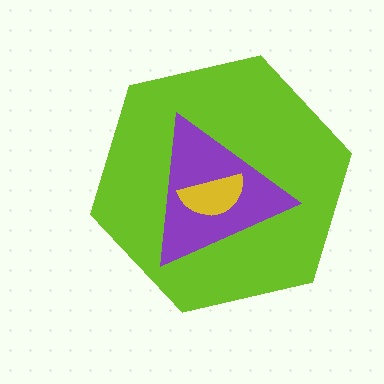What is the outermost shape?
The lime hexagon.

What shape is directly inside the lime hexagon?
The purple triangle.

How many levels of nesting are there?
3.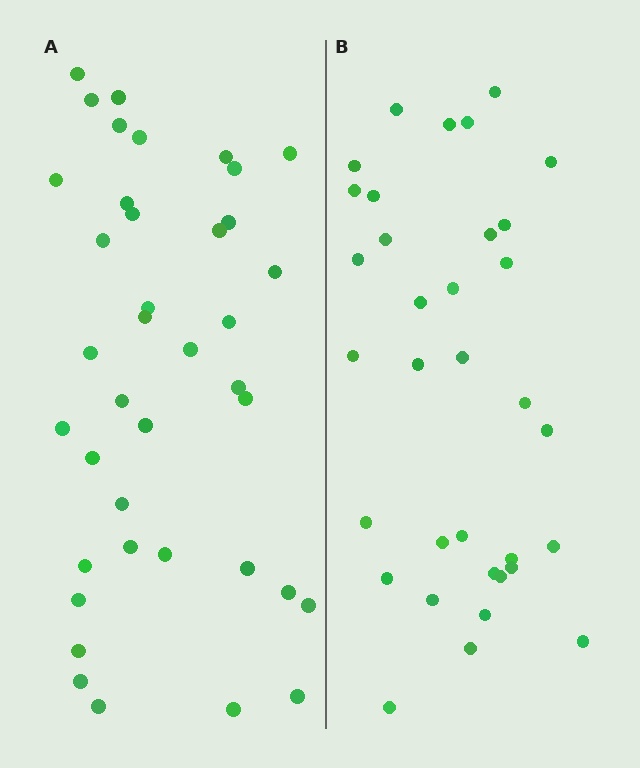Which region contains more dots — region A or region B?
Region A (the left region) has more dots.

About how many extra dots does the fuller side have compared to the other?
Region A has about 5 more dots than region B.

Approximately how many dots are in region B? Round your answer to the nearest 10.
About 30 dots. (The exact count is 34, which rounds to 30.)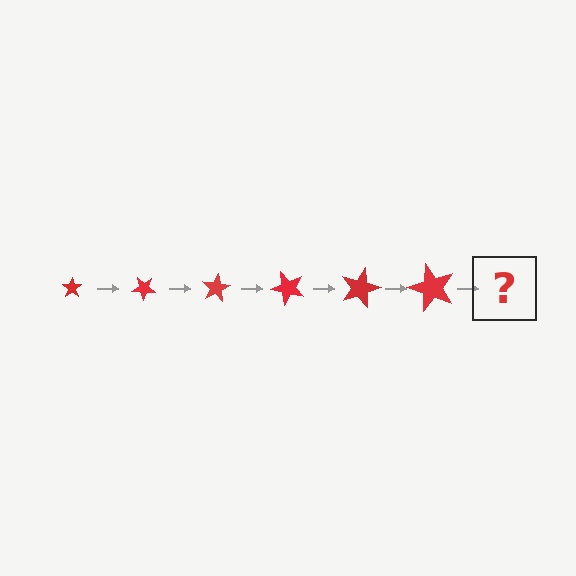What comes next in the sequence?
The next element should be a star, larger than the previous one and rotated 240 degrees from the start.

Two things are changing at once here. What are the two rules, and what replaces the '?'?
The two rules are that the star grows larger each step and it rotates 40 degrees each step. The '?' should be a star, larger than the previous one and rotated 240 degrees from the start.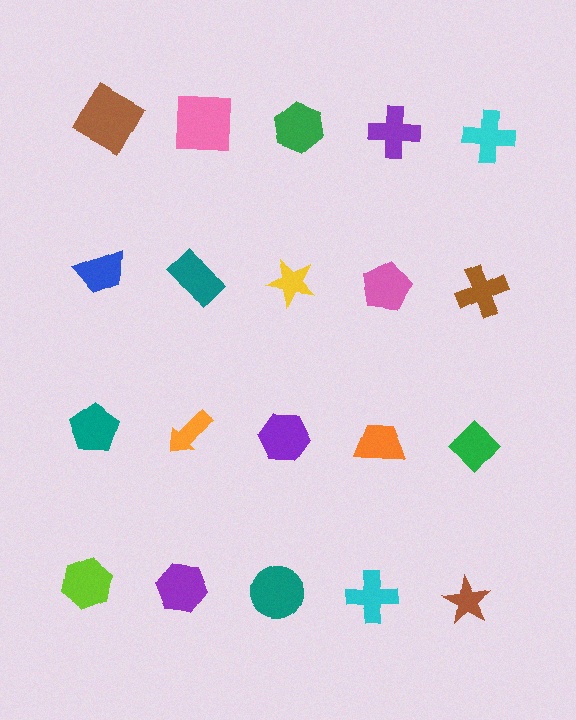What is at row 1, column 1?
A brown square.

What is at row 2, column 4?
A pink pentagon.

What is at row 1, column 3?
A green hexagon.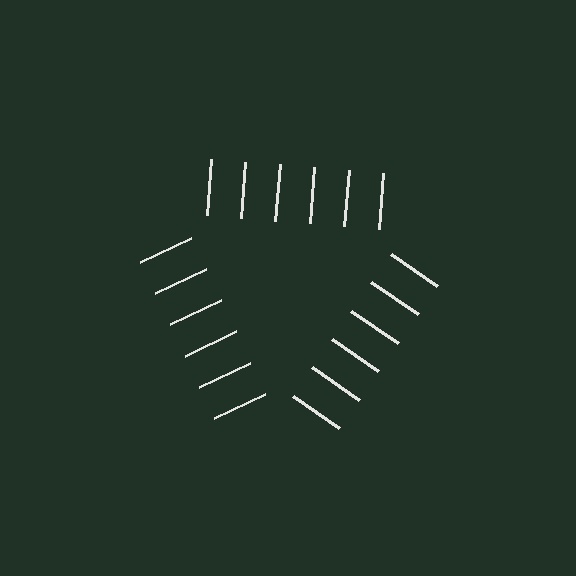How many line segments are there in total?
18 — 6 along each of the 3 edges.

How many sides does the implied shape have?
3 sides — the line-ends trace a triangle.